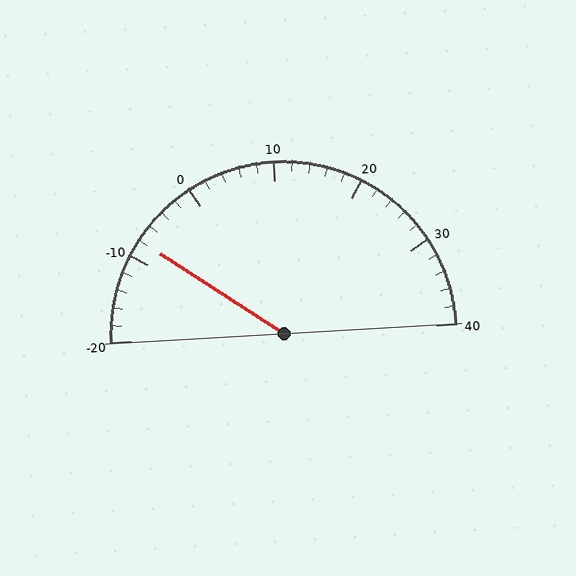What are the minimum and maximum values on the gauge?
The gauge ranges from -20 to 40.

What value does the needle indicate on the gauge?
The needle indicates approximately -8.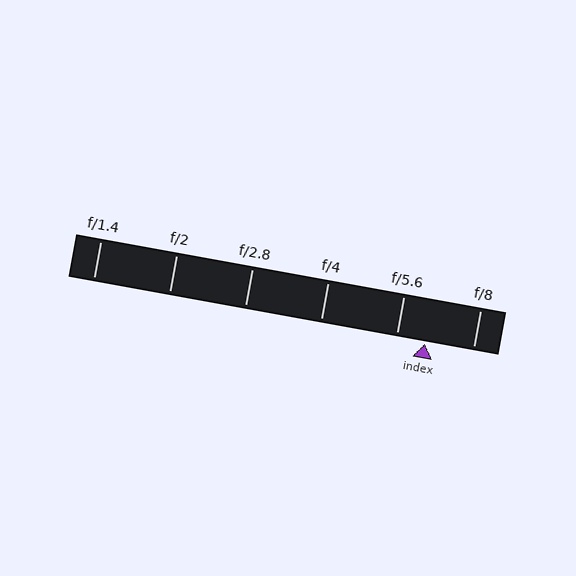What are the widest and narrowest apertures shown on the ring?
The widest aperture shown is f/1.4 and the narrowest is f/8.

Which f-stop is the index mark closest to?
The index mark is closest to f/5.6.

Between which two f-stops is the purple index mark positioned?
The index mark is between f/5.6 and f/8.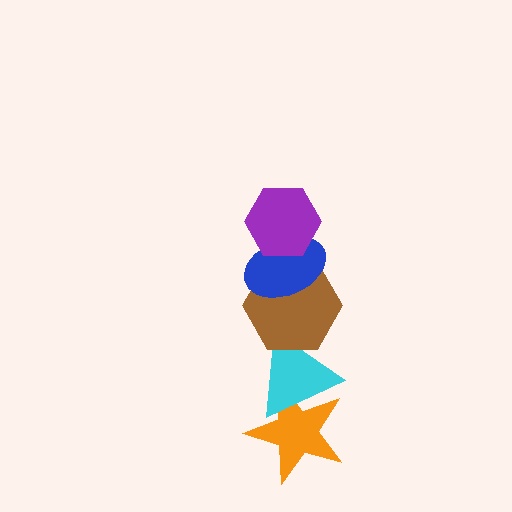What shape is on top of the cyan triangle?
The brown hexagon is on top of the cyan triangle.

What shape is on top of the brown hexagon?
The blue ellipse is on top of the brown hexagon.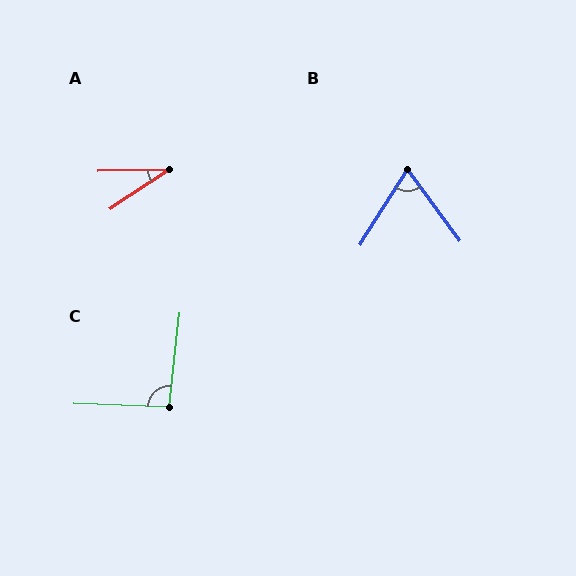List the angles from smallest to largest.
A (33°), B (68°), C (94°).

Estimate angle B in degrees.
Approximately 68 degrees.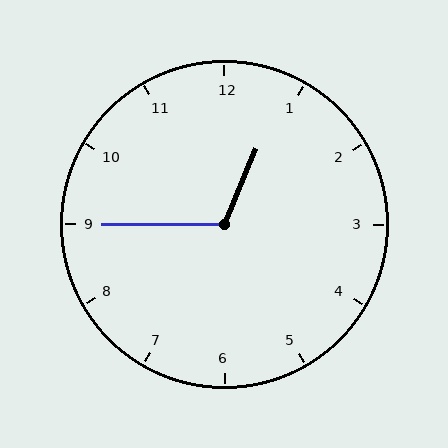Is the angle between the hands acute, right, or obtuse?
It is obtuse.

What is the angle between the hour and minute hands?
Approximately 112 degrees.